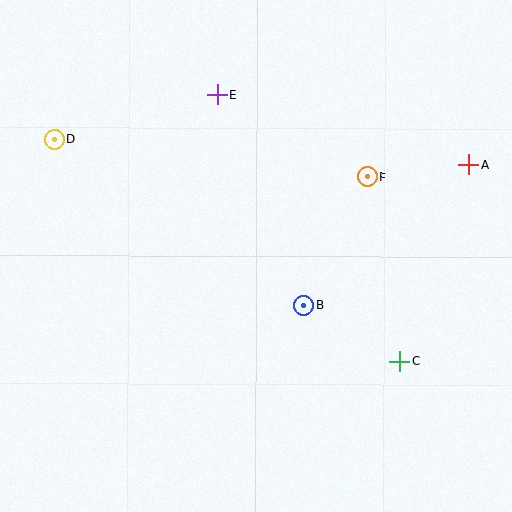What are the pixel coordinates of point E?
Point E is at (217, 94).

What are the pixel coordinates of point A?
Point A is at (469, 165).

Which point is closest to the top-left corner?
Point D is closest to the top-left corner.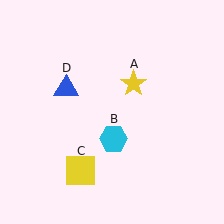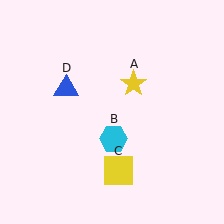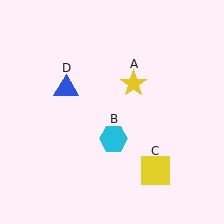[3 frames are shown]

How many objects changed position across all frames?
1 object changed position: yellow square (object C).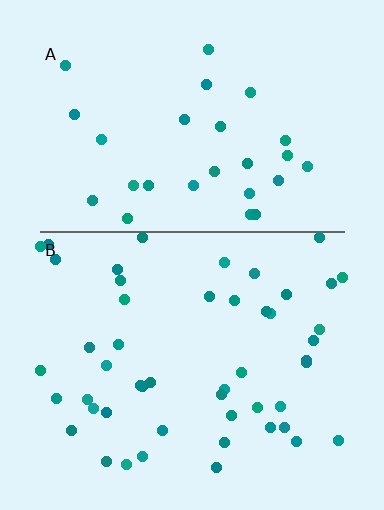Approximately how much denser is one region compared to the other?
Approximately 1.8× — region B over region A.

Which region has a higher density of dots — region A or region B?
B (the bottom).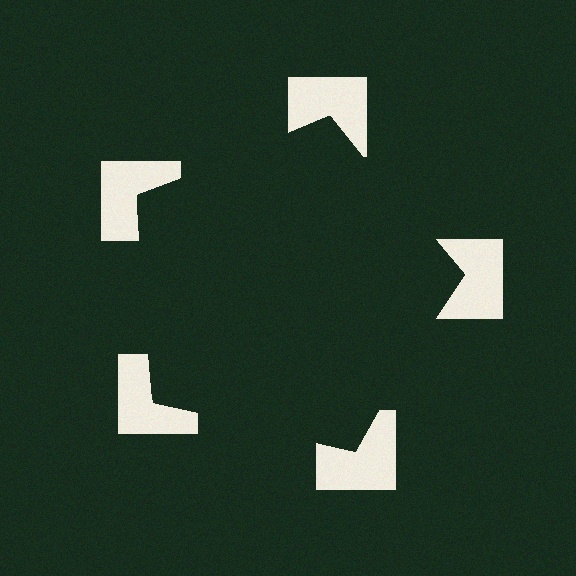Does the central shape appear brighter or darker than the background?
It typically appears slightly darker than the background, even though no actual brightness change is drawn.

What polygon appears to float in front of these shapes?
An illusory pentagon — its edges are inferred from the aligned wedge cuts in the notched squares, not physically drawn.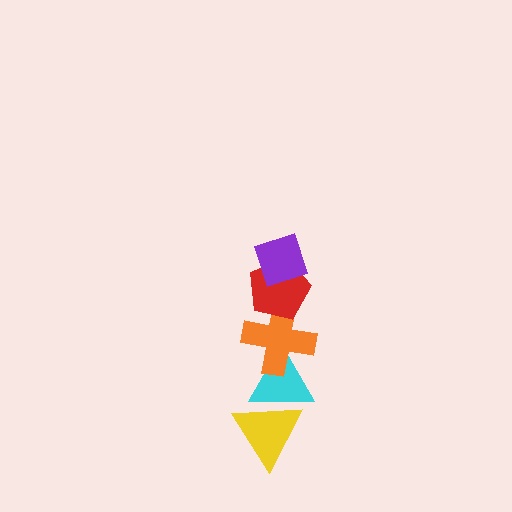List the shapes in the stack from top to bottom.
From top to bottom: the purple diamond, the red pentagon, the orange cross, the cyan triangle, the yellow triangle.